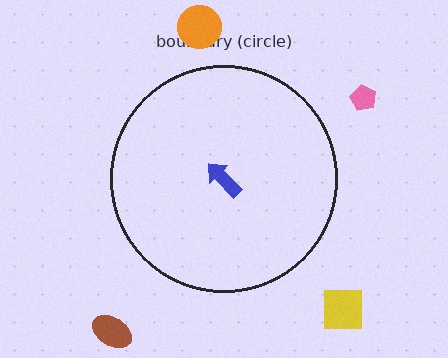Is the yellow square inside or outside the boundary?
Outside.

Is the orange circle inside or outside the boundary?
Outside.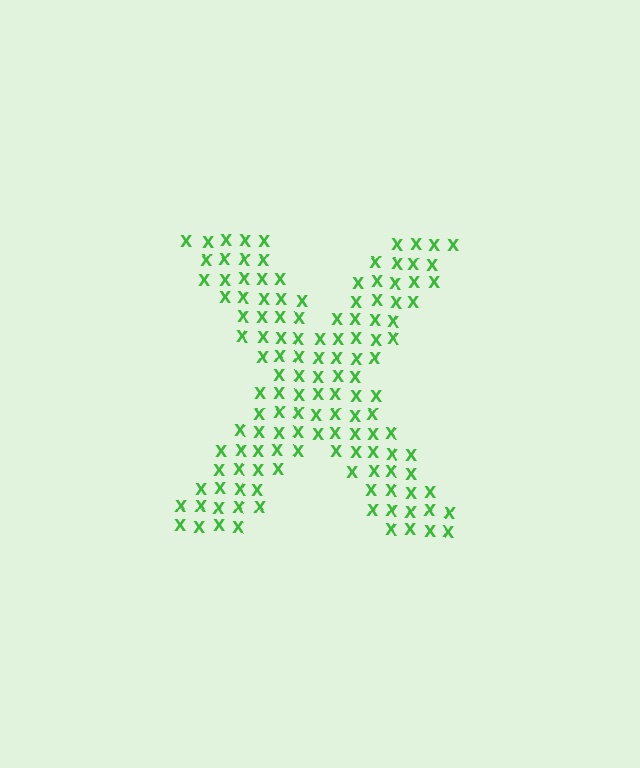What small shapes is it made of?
It is made of small letter X's.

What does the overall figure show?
The overall figure shows the letter X.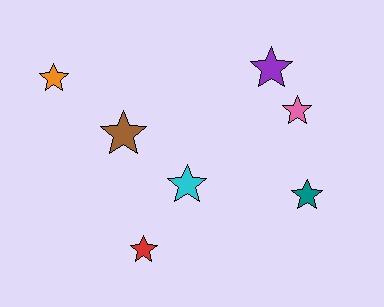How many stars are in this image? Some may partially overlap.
There are 7 stars.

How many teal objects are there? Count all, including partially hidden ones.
There is 1 teal object.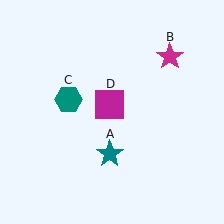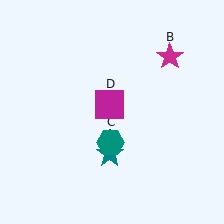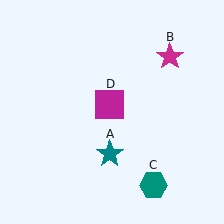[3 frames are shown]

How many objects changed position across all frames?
1 object changed position: teal hexagon (object C).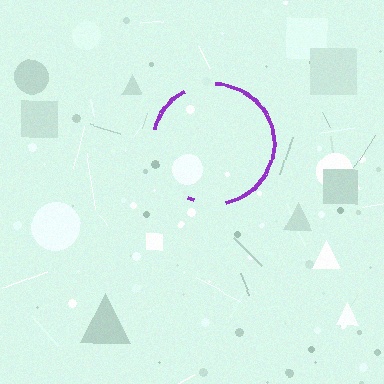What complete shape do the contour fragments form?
The contour fragments form a circle.